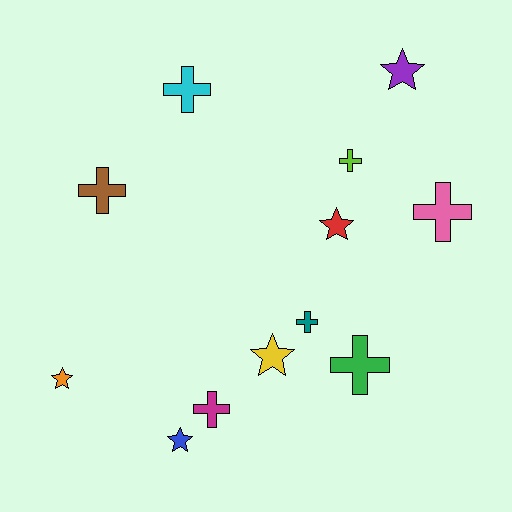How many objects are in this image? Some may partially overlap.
There are 12 objects.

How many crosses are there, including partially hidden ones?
There are 7 crosses.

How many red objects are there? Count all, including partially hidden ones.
There is 1 red object.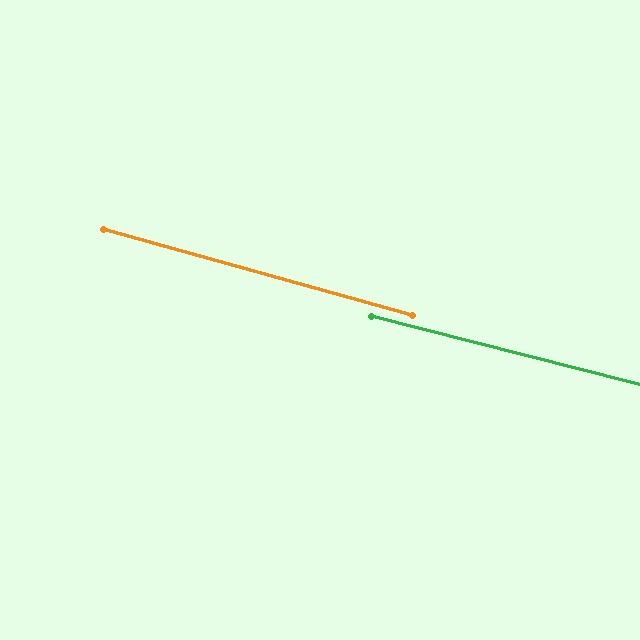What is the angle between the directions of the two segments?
Approximately 1 degree.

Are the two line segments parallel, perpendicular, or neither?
Parallel — their directions differ by only 1.2°.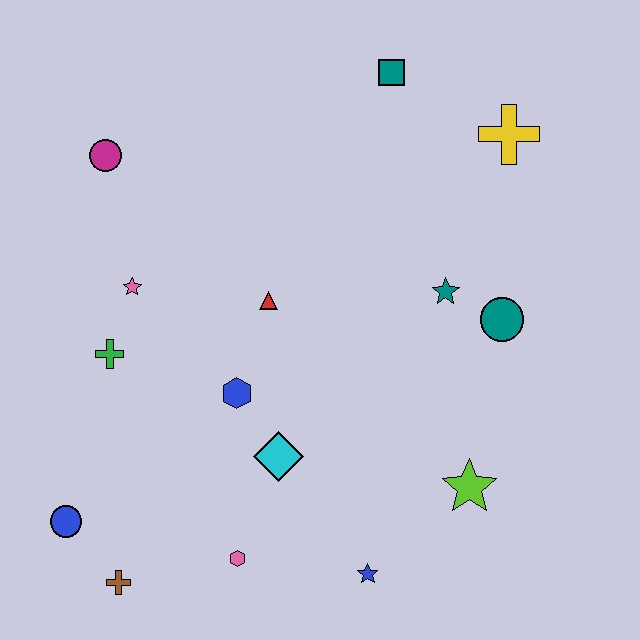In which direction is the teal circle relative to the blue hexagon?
The teal circle is to the right of the blue hexagon.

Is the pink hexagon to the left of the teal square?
Yes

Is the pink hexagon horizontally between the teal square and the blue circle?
Yes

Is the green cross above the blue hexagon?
Yes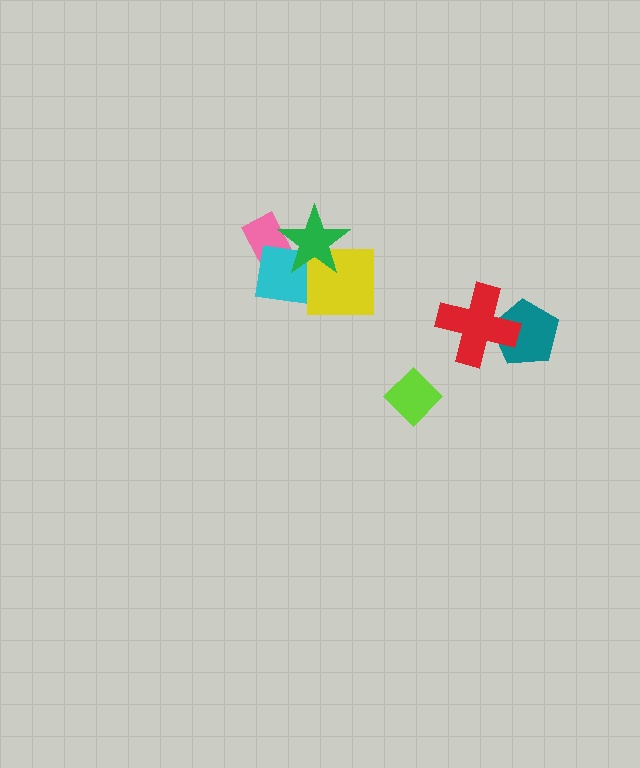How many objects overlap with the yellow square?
2 objects overlap with the yellow square.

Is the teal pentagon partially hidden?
Yes, it is partially covered by another shape.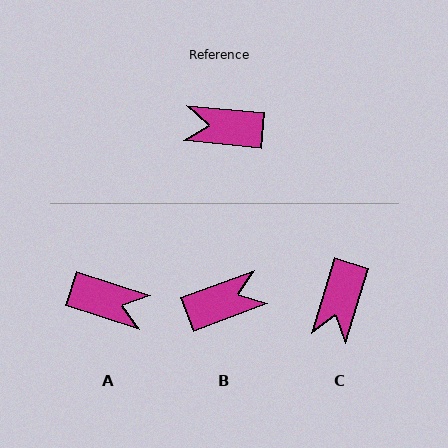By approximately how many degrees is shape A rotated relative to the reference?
Approximately 167 degrees counter-clockwise.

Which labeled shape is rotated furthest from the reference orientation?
A, about 167 degrees away.